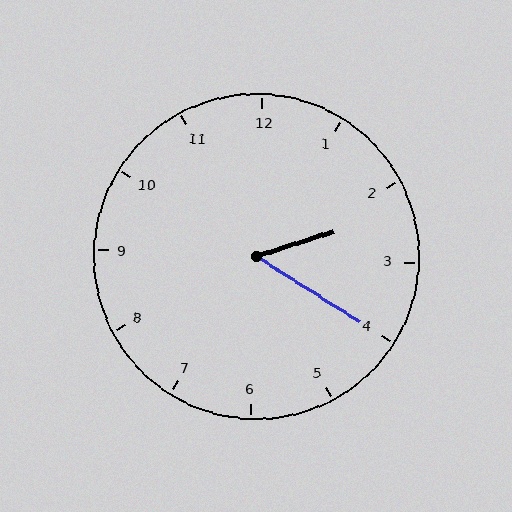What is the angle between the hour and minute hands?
Approximately 50 degrees.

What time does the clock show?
2:20.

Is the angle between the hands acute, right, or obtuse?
It is acute.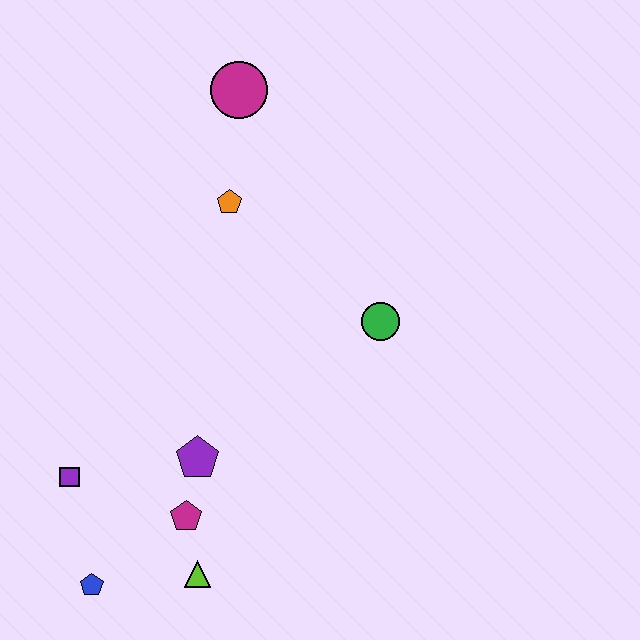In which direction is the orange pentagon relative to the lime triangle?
The orange pentagon is above the lime triangle.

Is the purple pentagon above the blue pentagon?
Yes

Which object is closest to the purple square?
The blue pentagon is closest to the purple square.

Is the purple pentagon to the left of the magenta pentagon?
No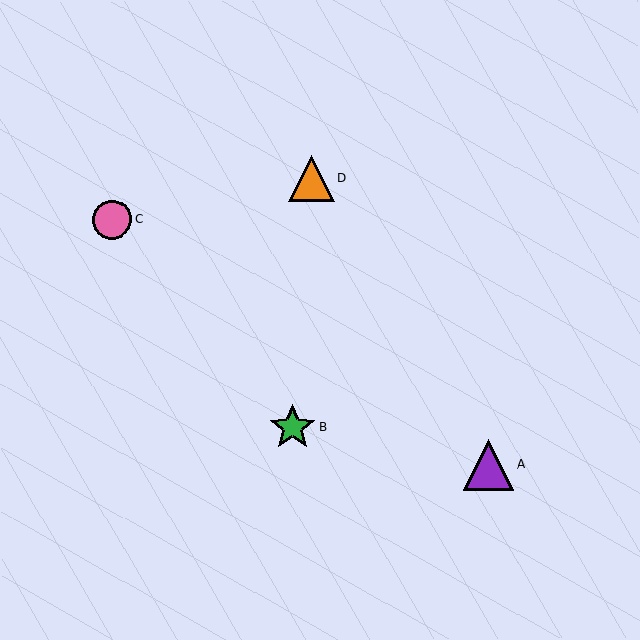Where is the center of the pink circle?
The center of the pink circle is at (112, 219).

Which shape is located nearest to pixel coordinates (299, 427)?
The green star (labeled B) at (292, 428) is nearest to that location.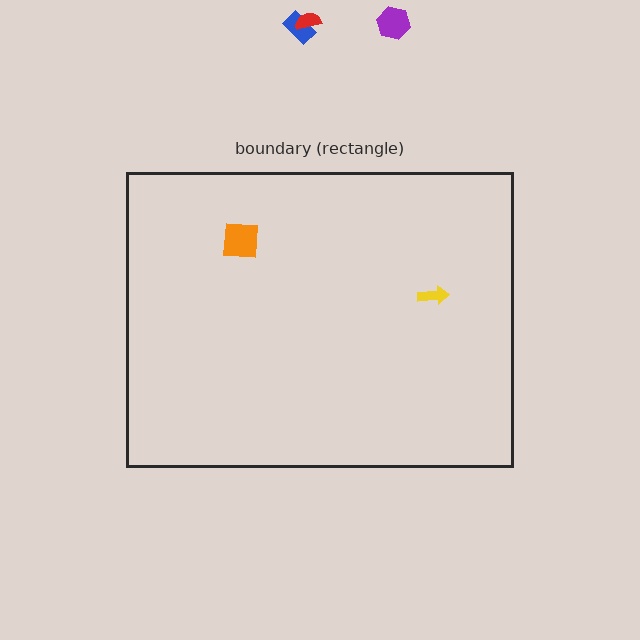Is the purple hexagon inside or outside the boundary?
Outside.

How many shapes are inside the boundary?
2 inside, 3 outside.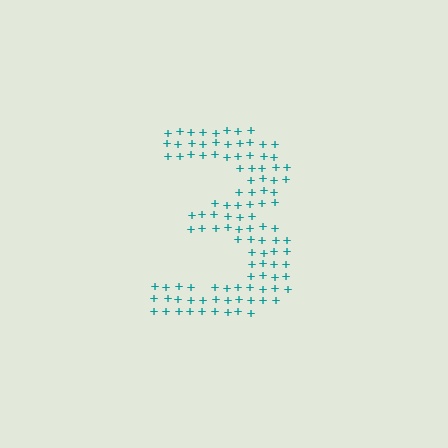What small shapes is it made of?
It is made of small plus signs.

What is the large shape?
The large shape is the digit 3.